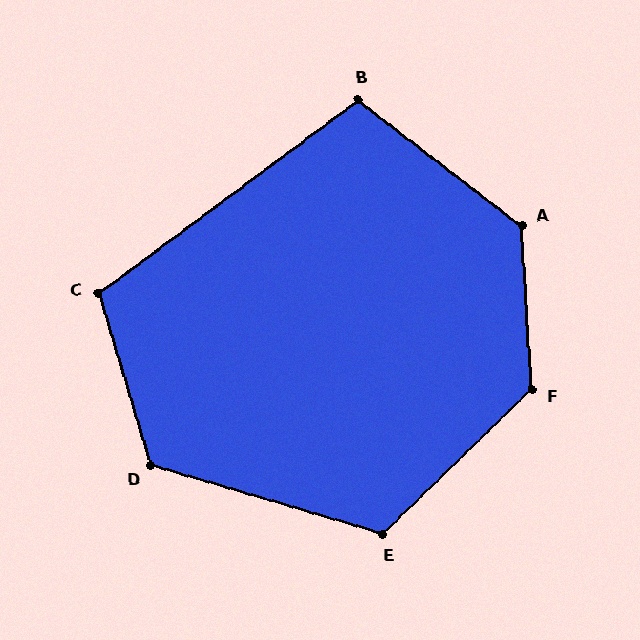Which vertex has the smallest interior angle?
B, at approximately 106 degrees.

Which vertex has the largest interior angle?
A, at approximately 131 degrees.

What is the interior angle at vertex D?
Approximately 123 degrees (obtuse).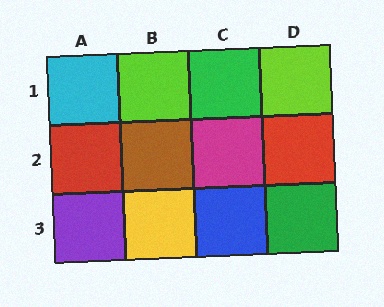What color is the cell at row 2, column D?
Red.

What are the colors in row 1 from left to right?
Cyan, lime, green, lime.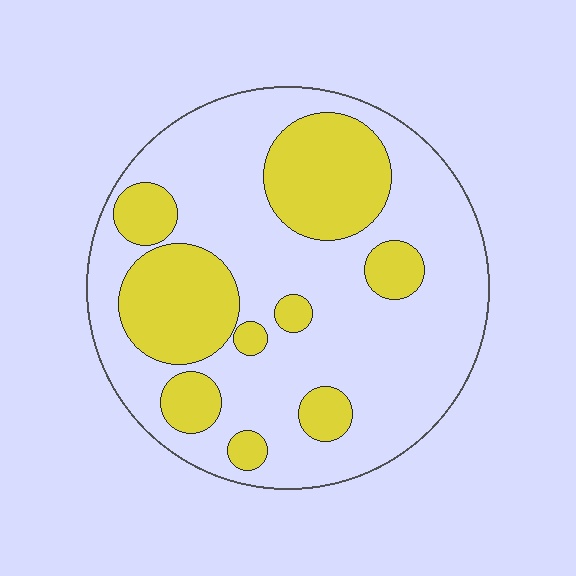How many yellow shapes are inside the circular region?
9.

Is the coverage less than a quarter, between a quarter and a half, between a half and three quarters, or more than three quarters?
Between a quarter and a half.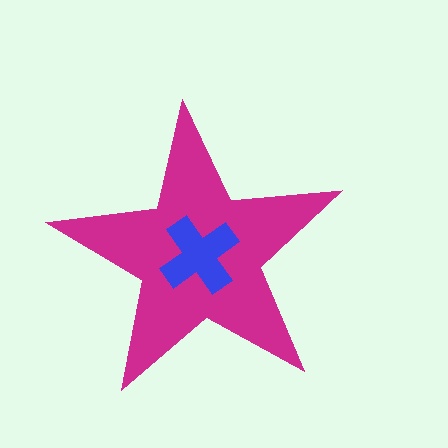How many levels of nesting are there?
2.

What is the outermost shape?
The magenta star.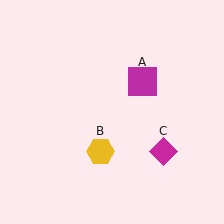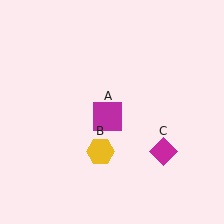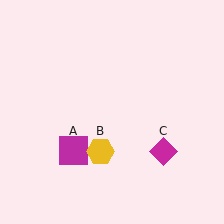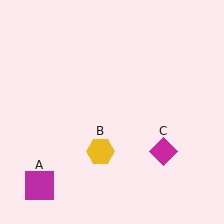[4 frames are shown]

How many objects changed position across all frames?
1 object changed position: magenta square (object A).